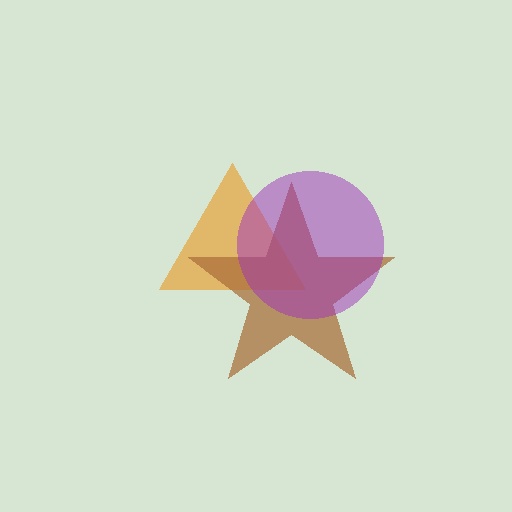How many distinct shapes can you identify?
There are 3 distinct shapes: an orange triangle, a brown star, a purple circle.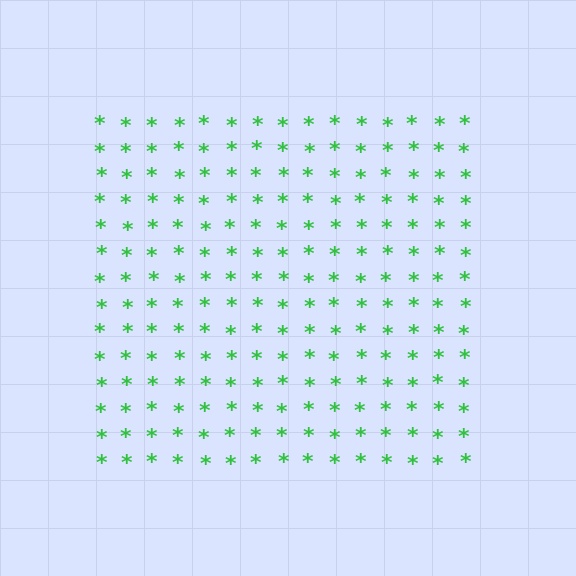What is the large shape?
The large shape is a square.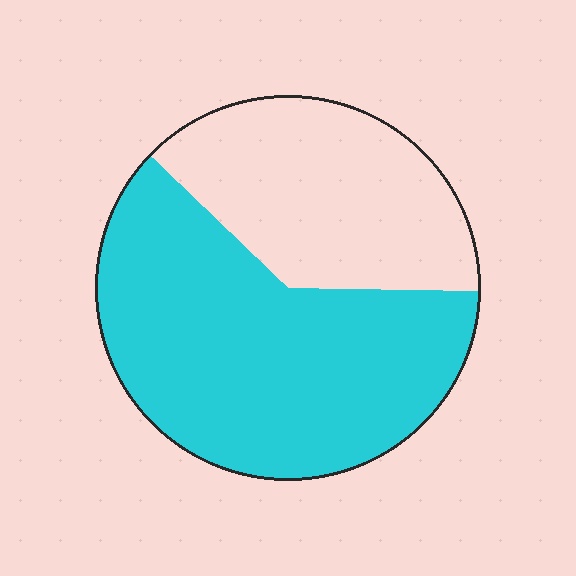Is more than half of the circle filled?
Yes.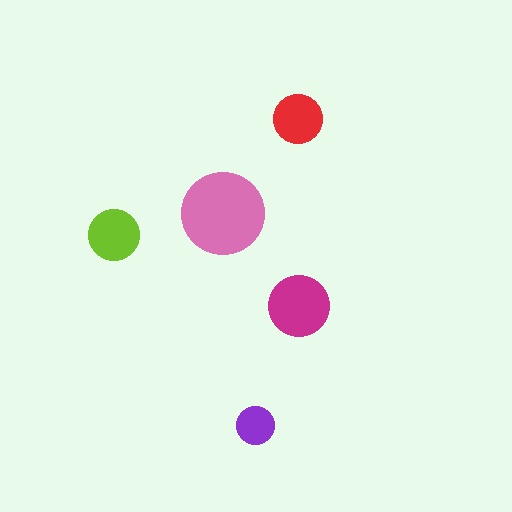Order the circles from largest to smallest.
the pink one, the magenta one, the lime one, the red one, the purple one.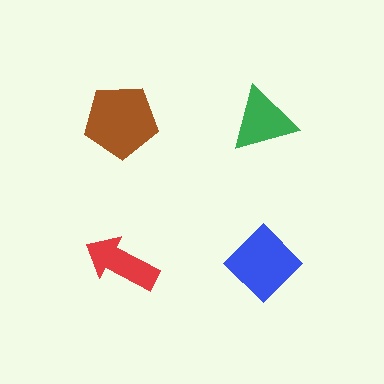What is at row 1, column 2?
A green triangle.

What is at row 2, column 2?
A blue diamond.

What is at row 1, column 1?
A brown pentagon.